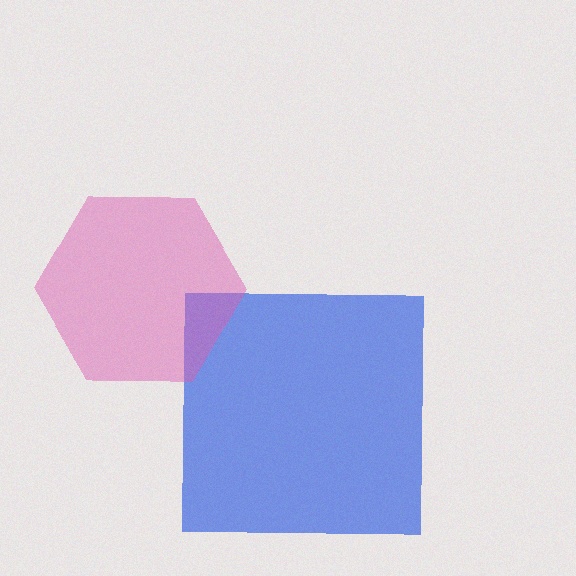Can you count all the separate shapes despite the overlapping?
Yes, there are 2 separate shapes.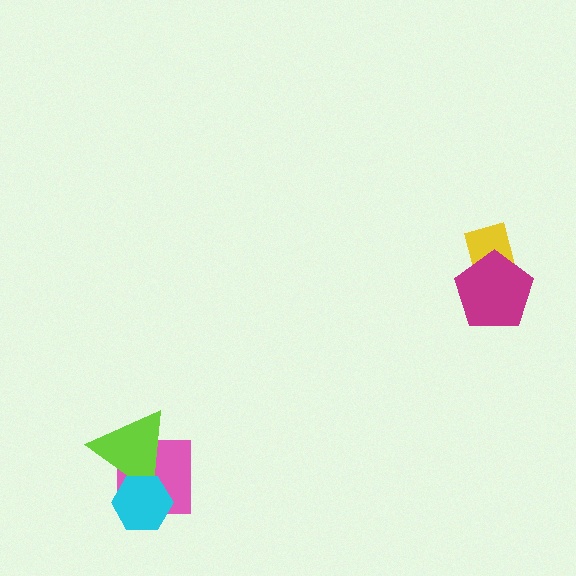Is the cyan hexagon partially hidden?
No, no other shape covers it.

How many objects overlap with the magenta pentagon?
1 object overlaps with the magenta pentagon.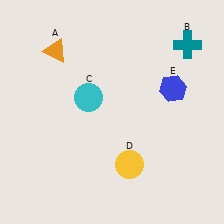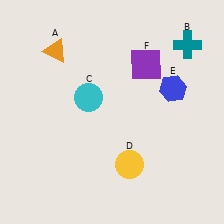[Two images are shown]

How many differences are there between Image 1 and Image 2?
There is 1 difference between the two images.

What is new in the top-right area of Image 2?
A purple square (F) was added in the top-right area of Image 2.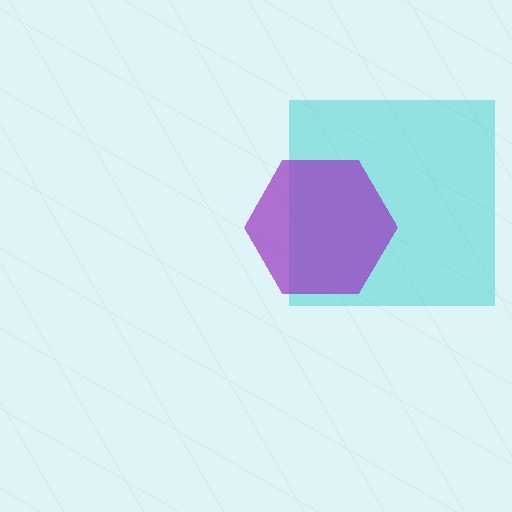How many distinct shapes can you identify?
There are 2 distinct shapes: a cyan square, a purple hexagon.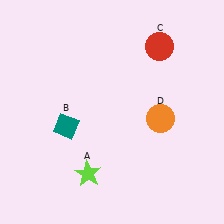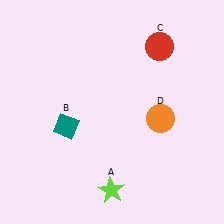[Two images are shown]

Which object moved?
The lime star (A) moved right.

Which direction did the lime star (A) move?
The lime star (A) moved right.